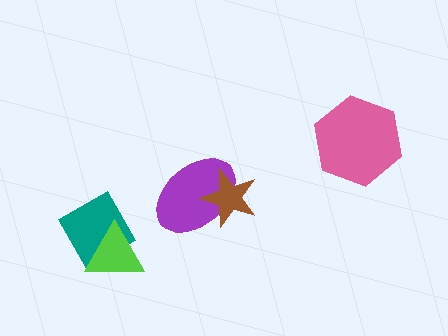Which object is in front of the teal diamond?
The lime triangle is in front of the teal diamond.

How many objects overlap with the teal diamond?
1 object overlaps with the teal diamond.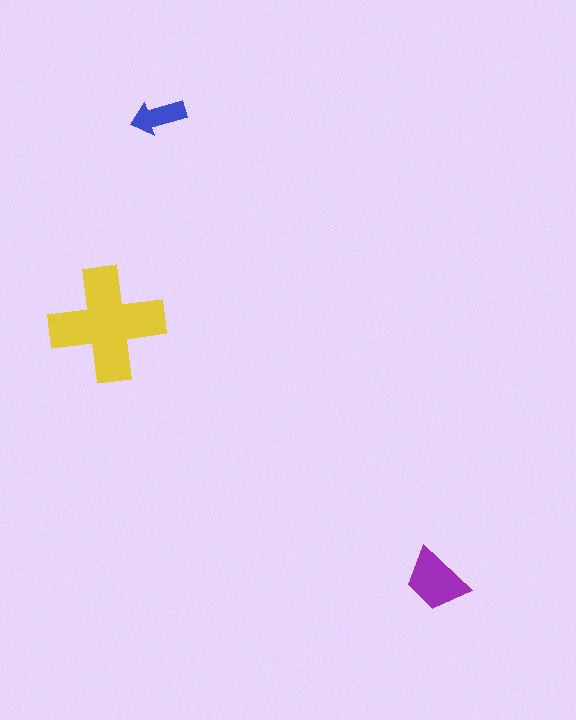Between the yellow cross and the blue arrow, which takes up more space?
The yellow cross.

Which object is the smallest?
The blue arrow.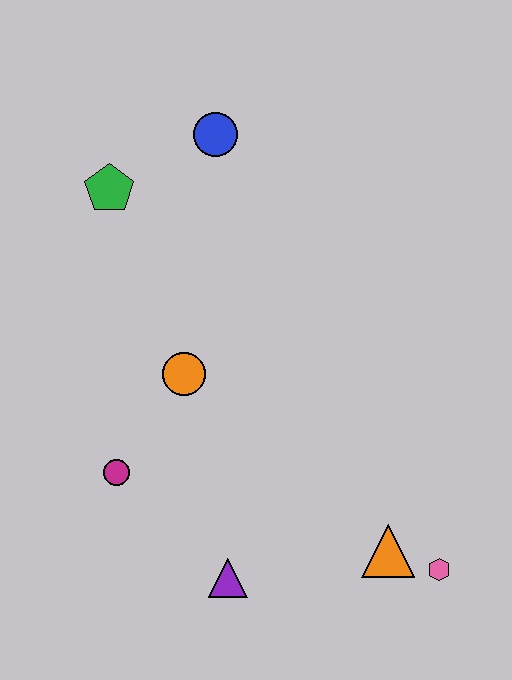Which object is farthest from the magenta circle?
The blue circle is farthest from the magenta circle.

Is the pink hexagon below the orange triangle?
Yes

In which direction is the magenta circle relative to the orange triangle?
The magenta circle is to the left of the orange triangle.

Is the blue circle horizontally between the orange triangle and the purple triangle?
No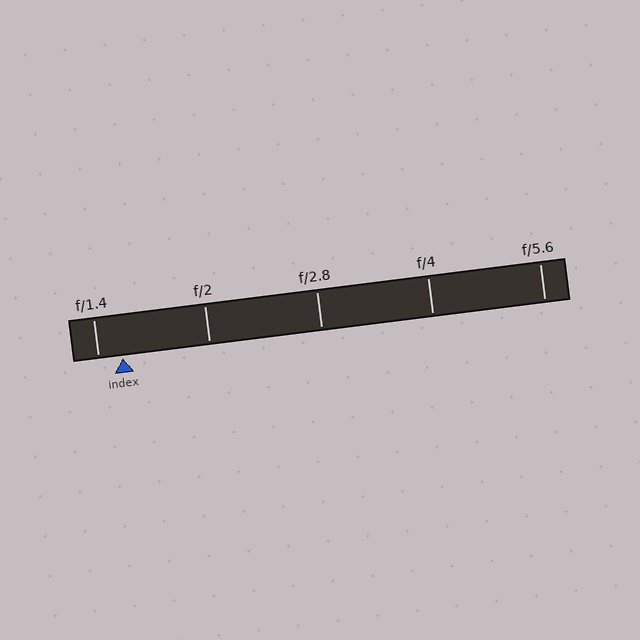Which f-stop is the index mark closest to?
The index mark is closest to f/1.4.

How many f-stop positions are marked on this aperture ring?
There are 5 f-stop positions marked.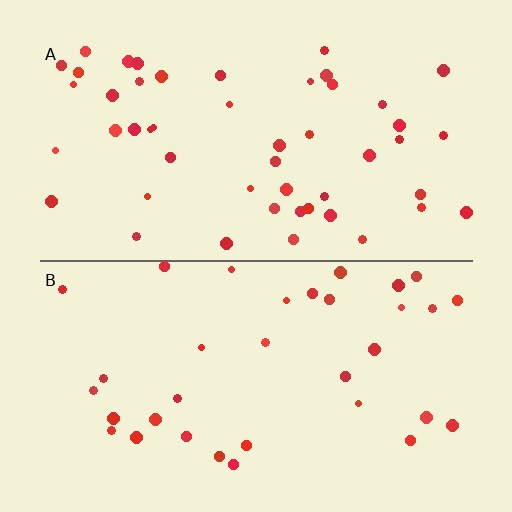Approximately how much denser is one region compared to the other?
Approximately 1.4× — region A over region B.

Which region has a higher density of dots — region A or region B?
A (the top).